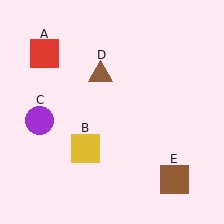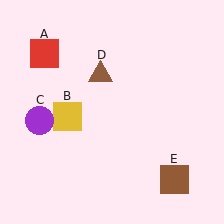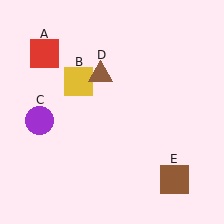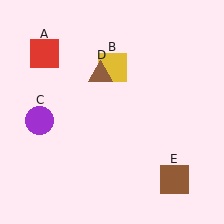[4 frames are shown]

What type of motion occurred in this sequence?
The yellow square (object B) rotated clockwise around the center of the scene.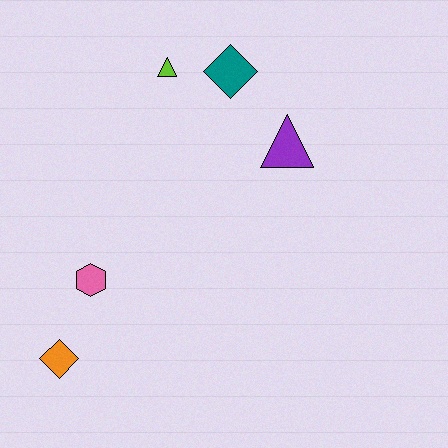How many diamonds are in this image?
There are 2 diamonds.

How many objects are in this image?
There are 5 objects.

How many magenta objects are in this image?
There are no magenta objects.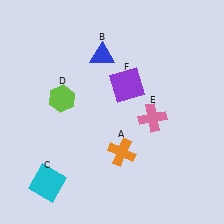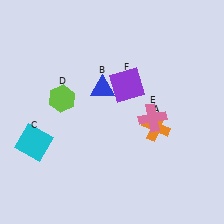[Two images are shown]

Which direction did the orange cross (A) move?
The orange cross (A) moved right.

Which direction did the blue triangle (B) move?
The blue triangle (B) moved down.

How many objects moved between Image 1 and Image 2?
3 objects moved between the two images.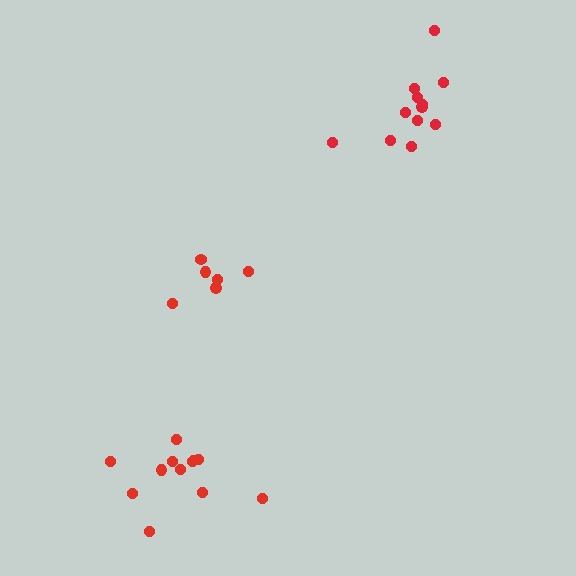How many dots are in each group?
Group 1: 12 dots, Group 2: 12 dots, Group 3: 6 dots (30 total).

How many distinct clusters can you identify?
There are 3 distinct clusters.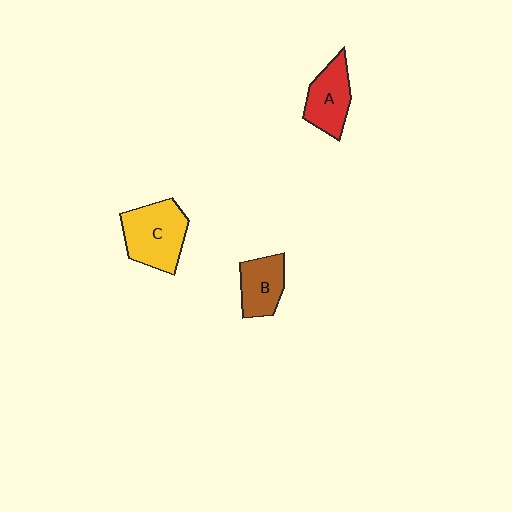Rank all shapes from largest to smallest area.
From largest to smallest: C (yellow), A (red), B (brown).